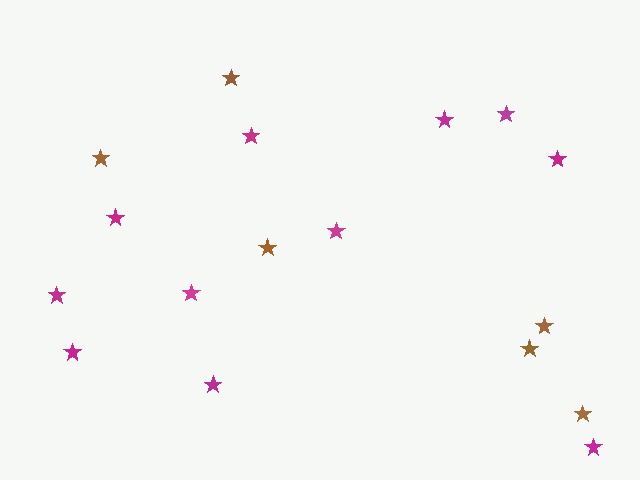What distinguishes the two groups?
There are 2 groups: one group of magenta stars (11) and one group of brown stars (6).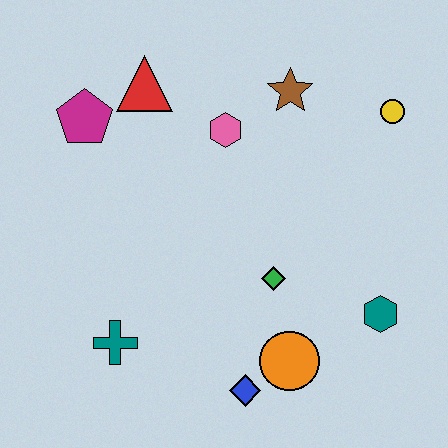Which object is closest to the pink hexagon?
The brown star is closest to the pink hexagon.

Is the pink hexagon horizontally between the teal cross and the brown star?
Yes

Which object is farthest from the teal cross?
The yellow circle is farthest from the teal cross.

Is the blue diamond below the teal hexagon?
Yes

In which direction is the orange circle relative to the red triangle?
The orange circle is below the red triangle.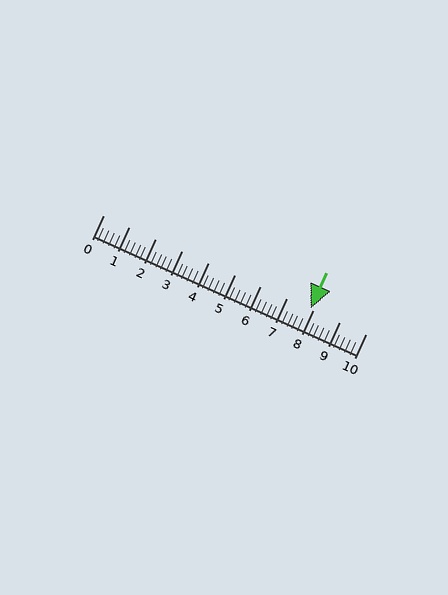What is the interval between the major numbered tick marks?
The major tick marks are spaced 1 units apart.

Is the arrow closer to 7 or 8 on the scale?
The arrow is closer to 8.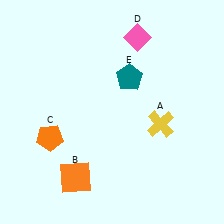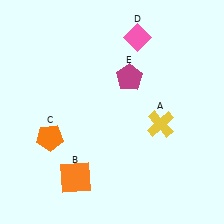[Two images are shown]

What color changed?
The pentagon (E) changed from teal in Image 1 to magenta in Image 2.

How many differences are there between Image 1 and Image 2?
There is 1 difference between the two images.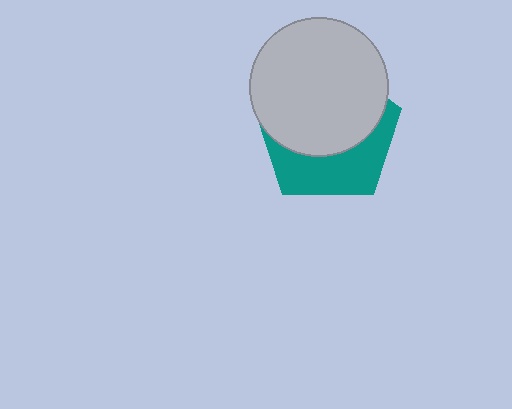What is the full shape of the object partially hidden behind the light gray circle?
The partially hidden object is a teal pentagon.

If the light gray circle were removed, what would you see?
You would see the complete teal pentagon.